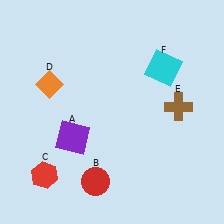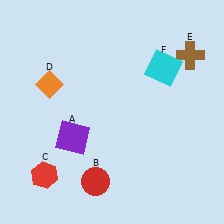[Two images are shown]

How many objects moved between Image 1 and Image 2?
1 object moved between the two images.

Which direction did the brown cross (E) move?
The brown cross (E) moved up.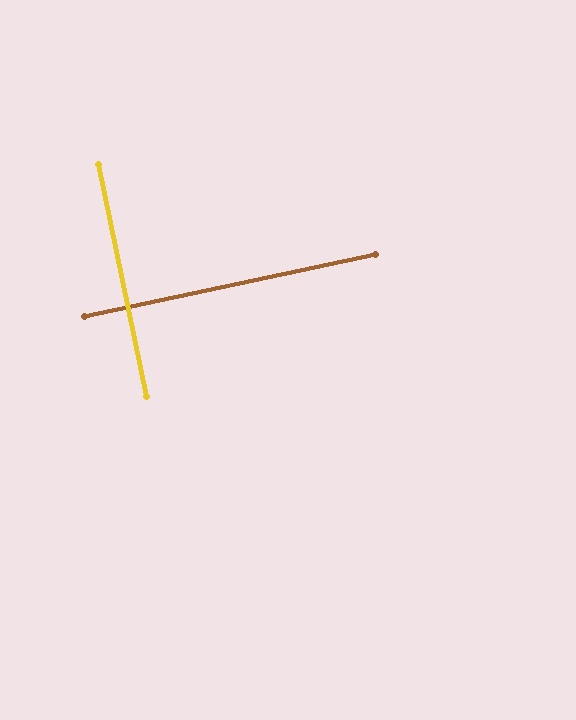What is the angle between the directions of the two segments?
Approximately 90 degrees.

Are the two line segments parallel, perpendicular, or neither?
Perpendicular — they meet at approximately 90°.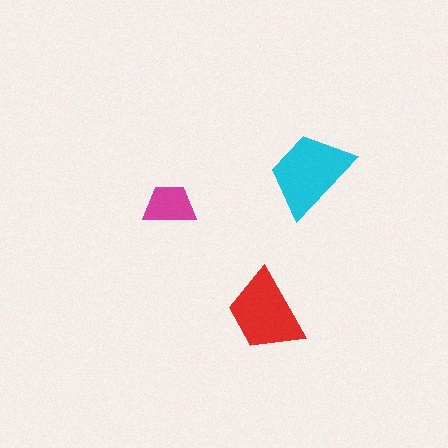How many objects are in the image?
There are 3 objects in the image.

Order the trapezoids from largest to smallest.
the cyan one, the red one, the magenta one.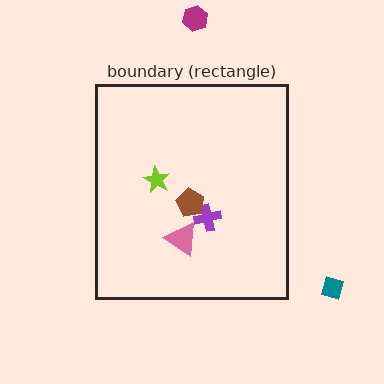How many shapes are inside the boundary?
4 inside, 2 outside.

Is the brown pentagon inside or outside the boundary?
Inside.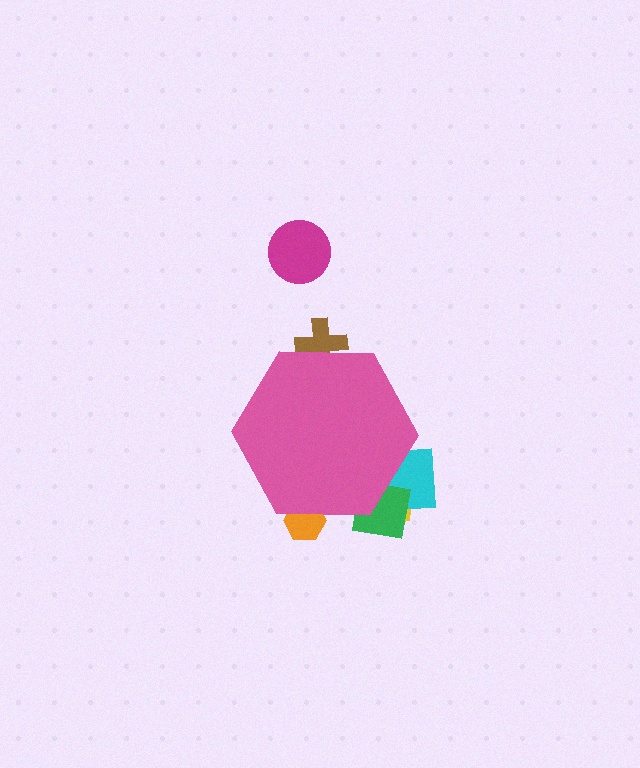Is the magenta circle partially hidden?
No, the magenta circle is fully visible.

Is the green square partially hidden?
Yes, the green square is partially hidden behind the pink hexagon.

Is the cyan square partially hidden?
Yes, the cyan square is partially hidden behind the pink hexagon.